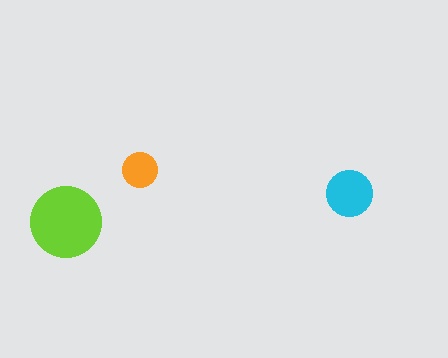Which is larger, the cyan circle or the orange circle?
The cyan one.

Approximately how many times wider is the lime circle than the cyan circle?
About 1.5 times wider.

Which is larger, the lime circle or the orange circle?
The lime one.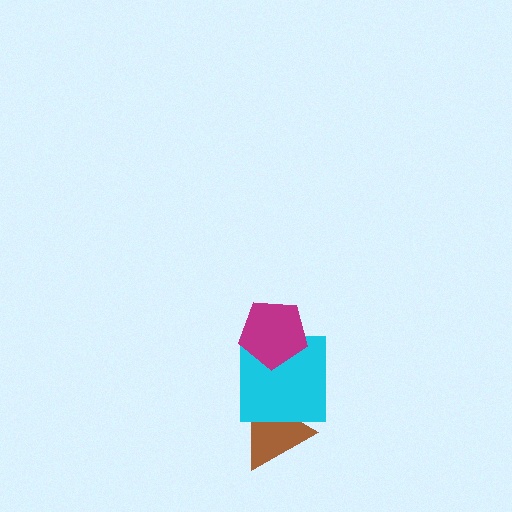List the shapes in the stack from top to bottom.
From top to bottom: the magenta pentagon, the cyan square, the brown triangle.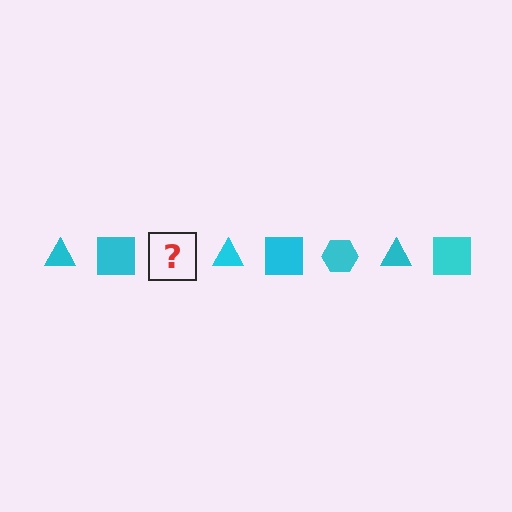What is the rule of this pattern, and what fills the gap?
The rule is that the pattern cycles through triangle, square, hexagon shapes in cyan. The gap should be filled with a cyan hexagon.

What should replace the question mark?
The question mark should be replaced with a cyan hexagon.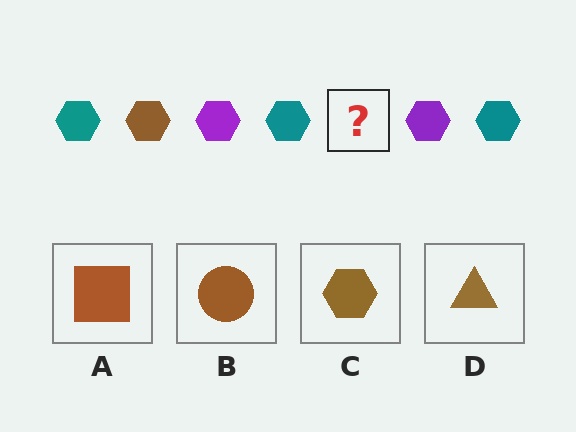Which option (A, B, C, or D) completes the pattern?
C.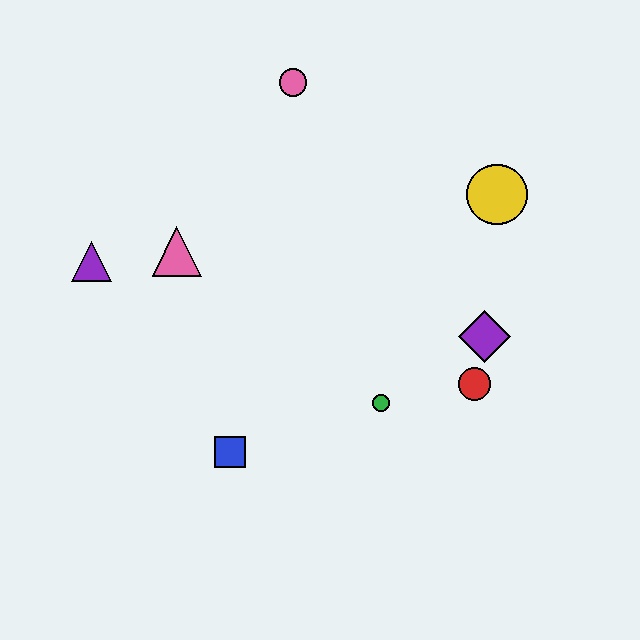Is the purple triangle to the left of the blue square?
Yes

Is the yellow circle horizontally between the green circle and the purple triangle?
No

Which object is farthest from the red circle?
The purple triangle is farthest from the red circle.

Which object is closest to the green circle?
The red circle is closest to the green circle.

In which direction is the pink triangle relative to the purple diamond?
The pink triangle is to the left of the purple diamond.